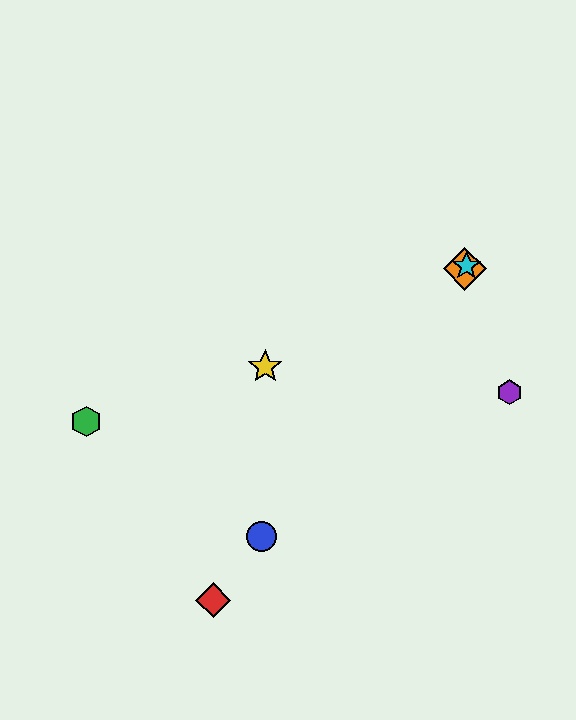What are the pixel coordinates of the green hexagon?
The green hexagon is at (86, 422).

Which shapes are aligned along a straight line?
The red diamond, the blue circle, the orange diamond, the cyan star are aligned along a straight line.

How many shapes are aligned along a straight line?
4 shapes (the red diamond, the blue circle, the orange diamond, the cyan star) are aligned along a straight line.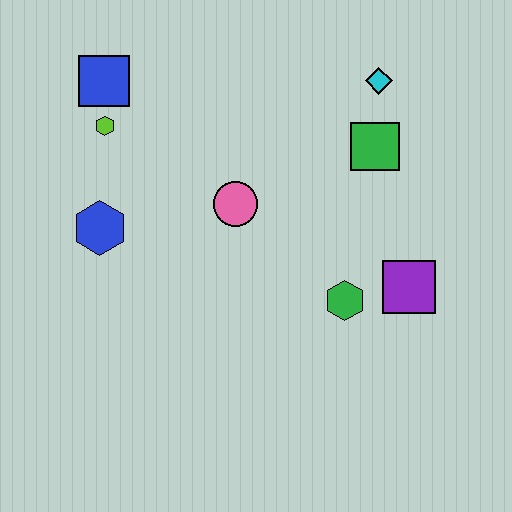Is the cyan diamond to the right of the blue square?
Yes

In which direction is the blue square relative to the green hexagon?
The blue square is to the left of the green hexagon.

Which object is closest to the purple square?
The green hexagon is closest to the purple square.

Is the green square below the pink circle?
No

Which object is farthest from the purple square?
The blue square is farthest from the purple square.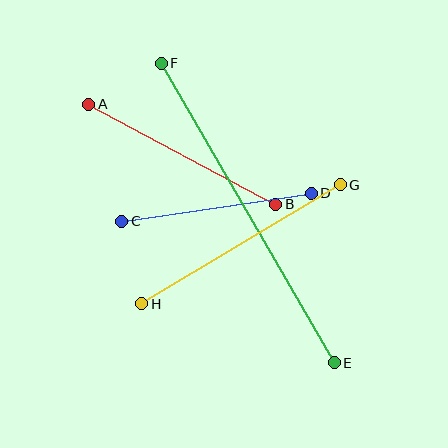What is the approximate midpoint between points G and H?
The midpoint is at approximately (241, 244) pixels.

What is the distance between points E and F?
The distance is approximately 346 pixels.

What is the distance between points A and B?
The distance is approximately 212 pixels.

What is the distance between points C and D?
The distance is approximately 191 pixels.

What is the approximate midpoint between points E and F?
The midpoint is at approximately (248, 213) pixels.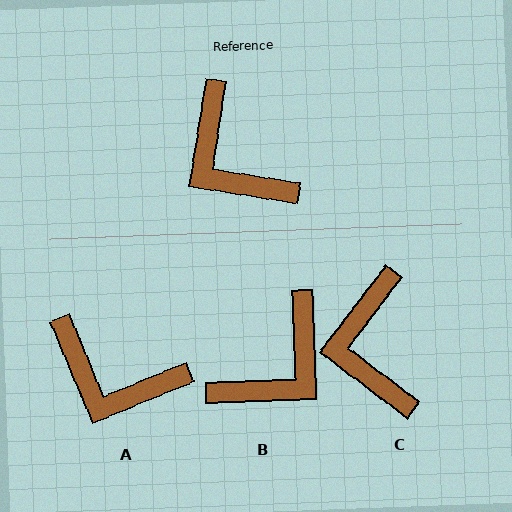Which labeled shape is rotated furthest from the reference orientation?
B, about 101 degrees away.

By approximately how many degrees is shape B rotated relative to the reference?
Approximately 101 degrees counter-clockwise.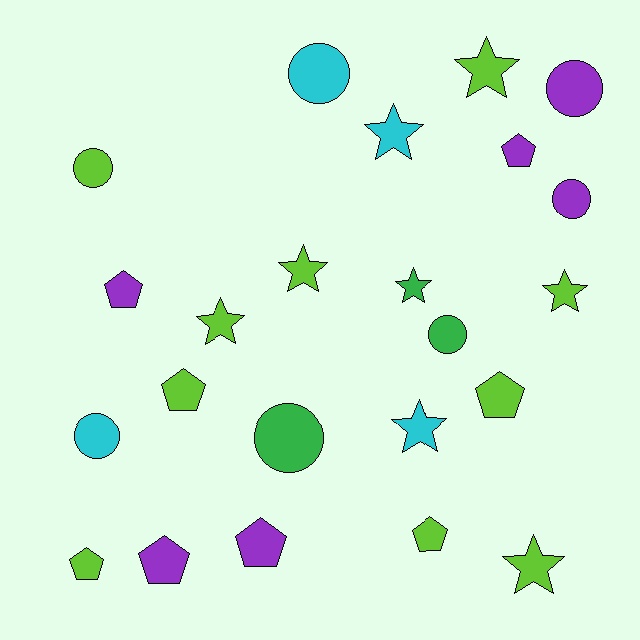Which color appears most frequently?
Lime, with 10 objects.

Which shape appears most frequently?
Star, with 8 objects.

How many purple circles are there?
There are 2 purple circles.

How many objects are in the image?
There are 23 objects.